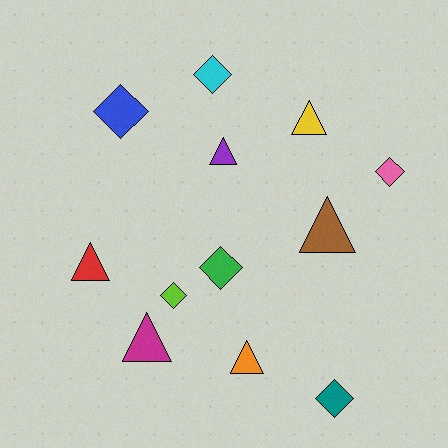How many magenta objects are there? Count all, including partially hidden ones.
There is 1 magenta object.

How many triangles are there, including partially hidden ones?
There are 6 triangles.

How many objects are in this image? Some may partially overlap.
There are 12 objects.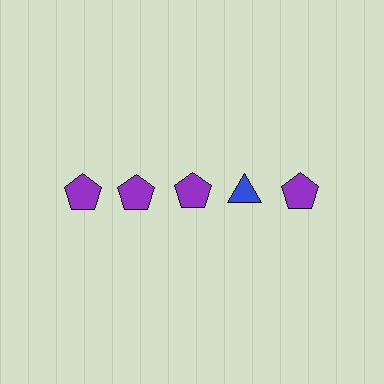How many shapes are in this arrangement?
There are 5 shapes arranged in a grid pattern.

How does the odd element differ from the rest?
It differs in both color (blue instead of purple) and shape (triangle instead of pentagon).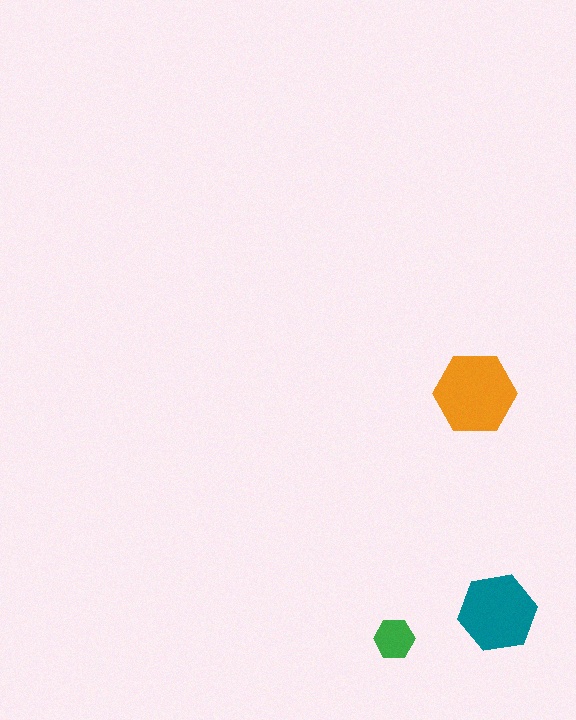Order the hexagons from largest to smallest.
the orange one, the teal one, the green one.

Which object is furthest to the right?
The teal hexagon is rightmost.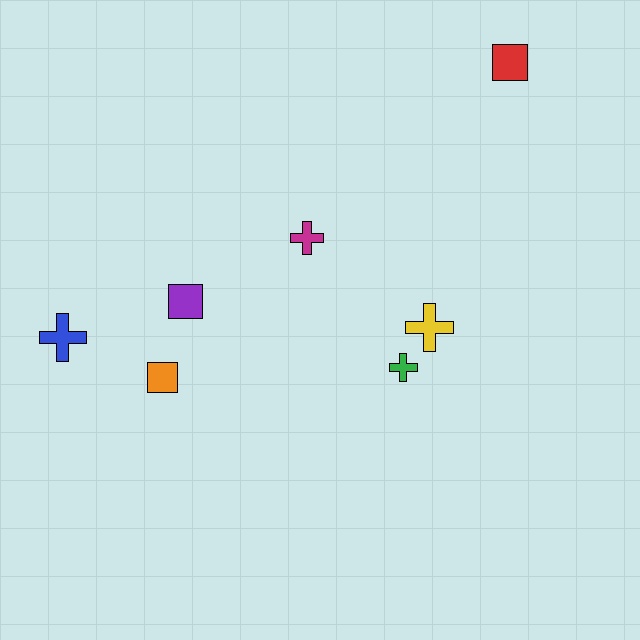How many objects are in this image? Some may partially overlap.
There are 7 objects.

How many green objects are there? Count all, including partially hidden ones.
There is 1 green object.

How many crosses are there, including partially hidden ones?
There are 4 crosses.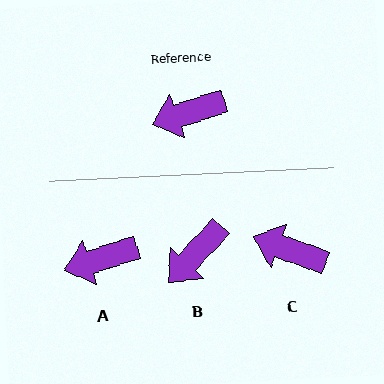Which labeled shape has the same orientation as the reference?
A.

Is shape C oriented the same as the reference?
No, it is off by about 38 degrees.